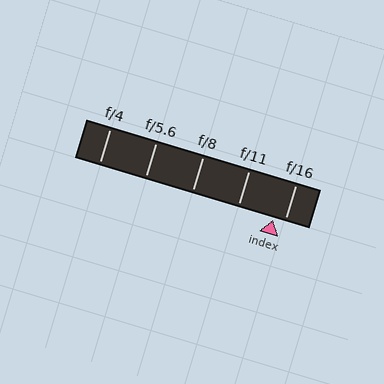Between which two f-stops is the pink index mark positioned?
The index mark is between f/11 and f/16.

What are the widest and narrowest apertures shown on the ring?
The widest aperture shown is f/4 and the narrowest is f/16.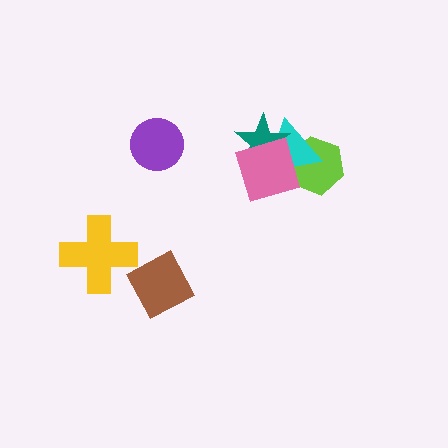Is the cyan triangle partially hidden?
Yes, it is partially covered by another shape.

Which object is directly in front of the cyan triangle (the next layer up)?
The teal star is directly in front of the cyan triangle.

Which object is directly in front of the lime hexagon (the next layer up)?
The cyan triangle is directly in front of the lime hexagon.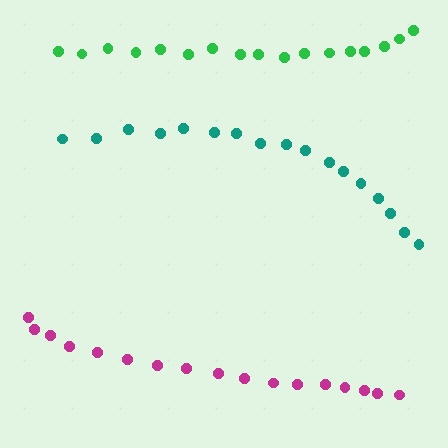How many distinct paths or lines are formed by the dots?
There are 3 distinct paths.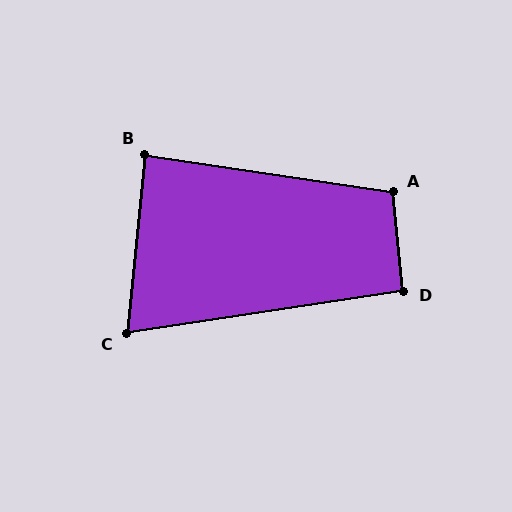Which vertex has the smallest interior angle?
C, at approximately 76 degrees.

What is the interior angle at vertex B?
Approximately 87 degrees (approximately right).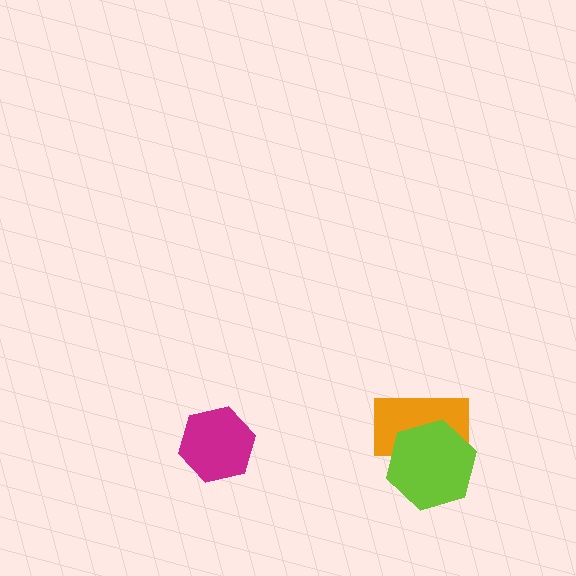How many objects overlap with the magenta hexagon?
0 objects overlap with the magenta hexagon.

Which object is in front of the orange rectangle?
The lime hexagon is in front of the orange rectangle.